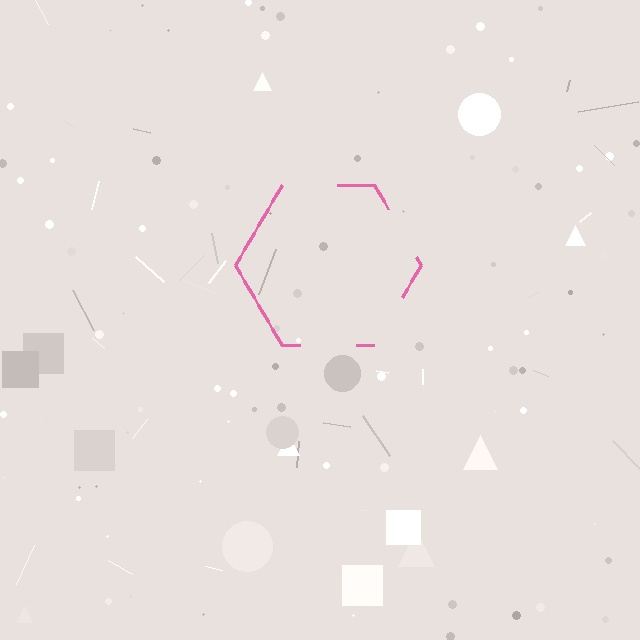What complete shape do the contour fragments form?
The contour fragments form a hexagon.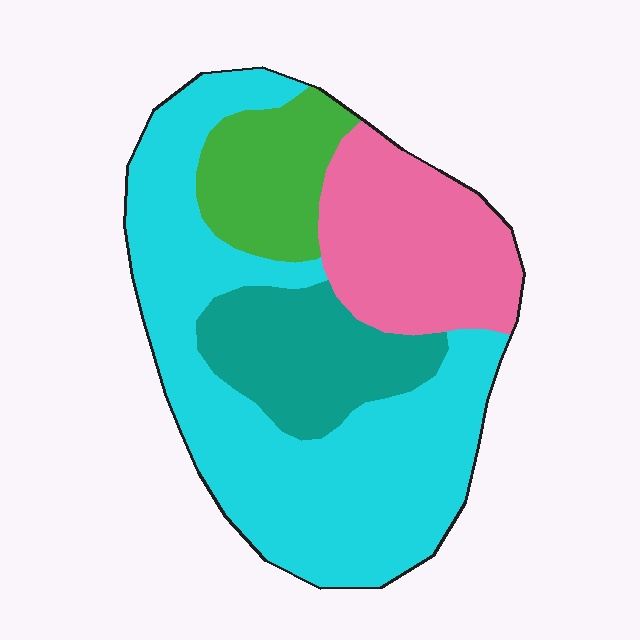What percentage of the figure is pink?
Pink takes up less than a quarter of the figure.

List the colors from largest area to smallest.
From largest to smallest: cyan, pink, teal, green.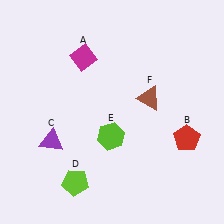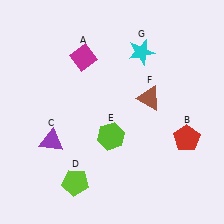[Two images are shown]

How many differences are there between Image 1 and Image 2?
There is 1 difference between the two images.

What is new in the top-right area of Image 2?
A cyan star (G) was added in the top-right area of Image 2.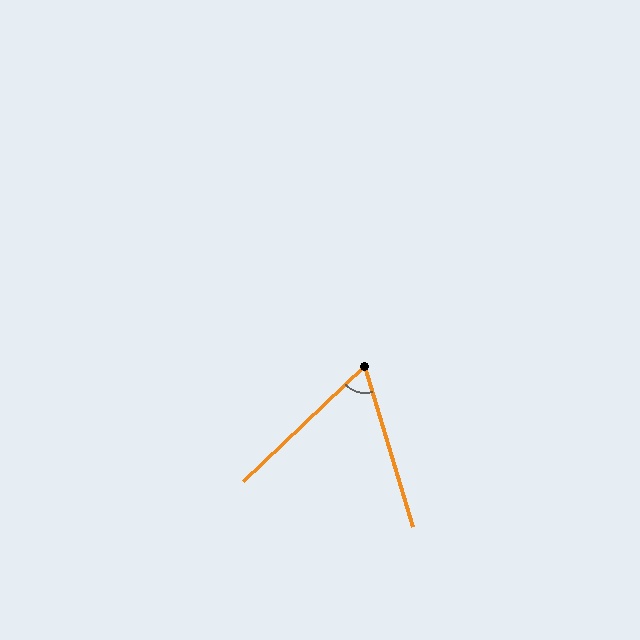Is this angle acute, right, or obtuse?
It is acute.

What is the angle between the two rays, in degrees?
Approximately 63 degrees.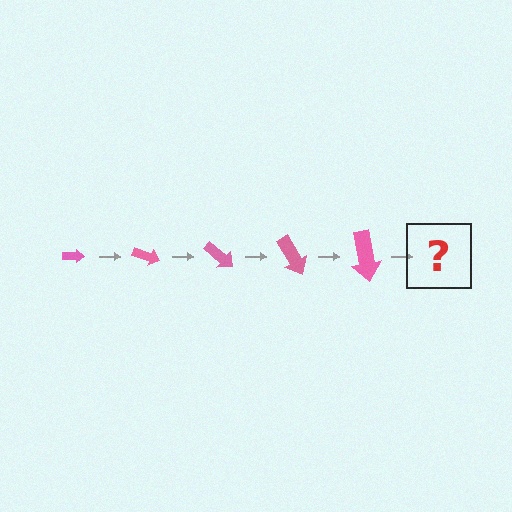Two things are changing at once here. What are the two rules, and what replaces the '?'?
The two rules are that the arrow grows larger each step and it rotates 20 degrees each step. The '?' should be an arrow, larger than the previous one and rotated 100 degrees from the start.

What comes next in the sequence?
The next element should be an arrow, larger than the previous one and rotated 100 degrees from the start.